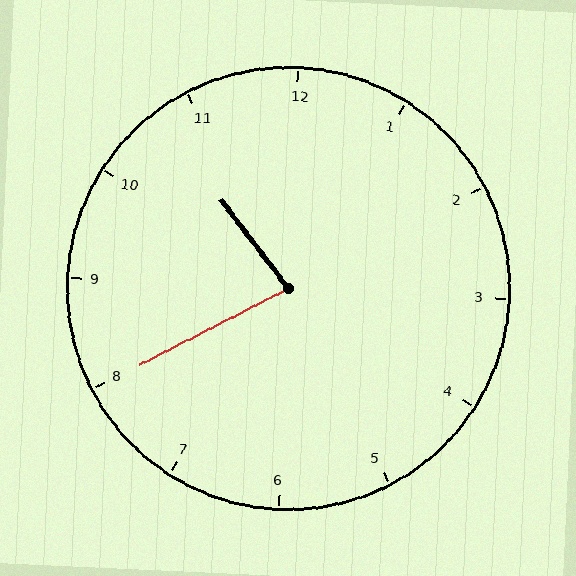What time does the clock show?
10:40.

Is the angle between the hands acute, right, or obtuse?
It is acute.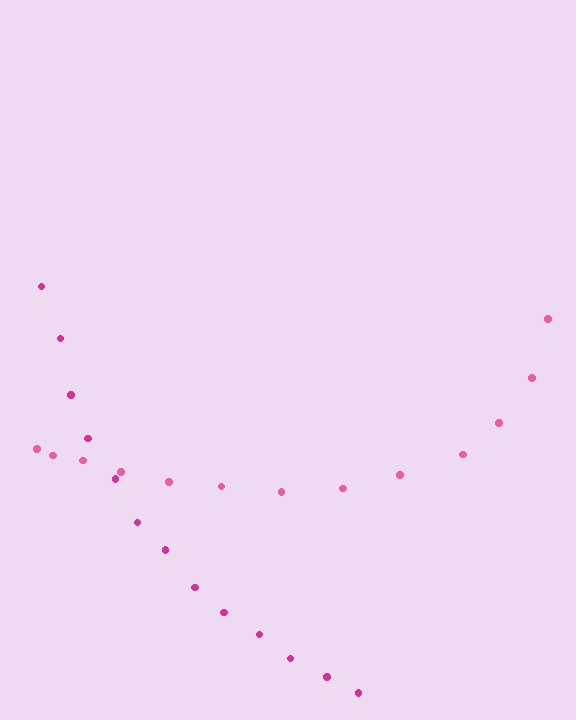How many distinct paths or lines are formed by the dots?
There are 2 distinct paths.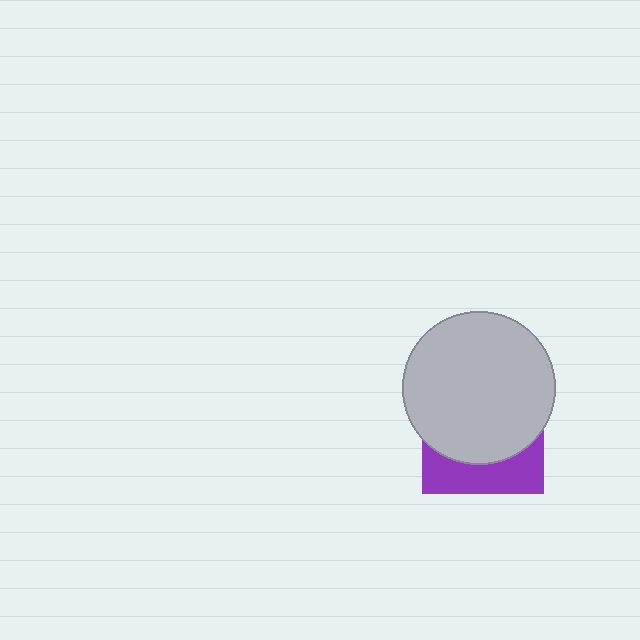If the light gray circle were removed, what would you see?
You would see the complete purple square.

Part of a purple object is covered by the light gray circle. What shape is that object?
It is a square.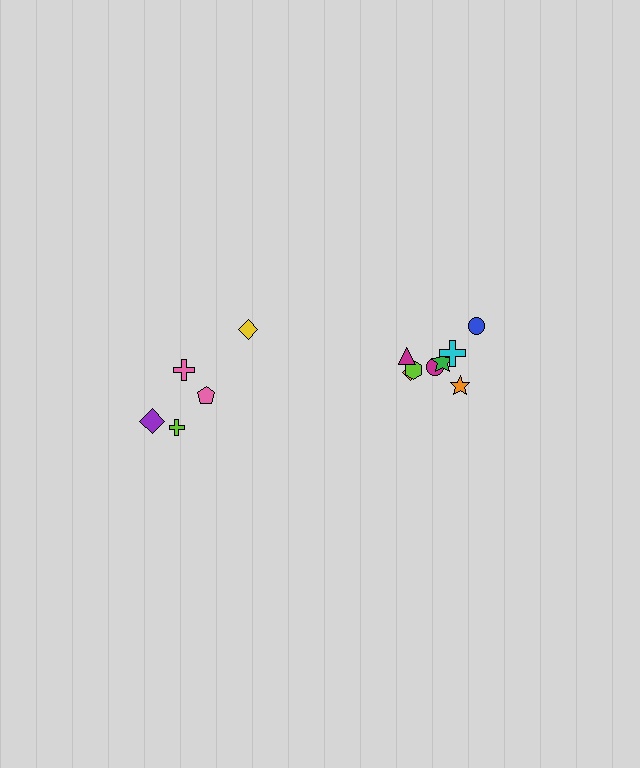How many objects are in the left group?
There are 5 objects.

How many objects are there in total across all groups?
There are 13 objects.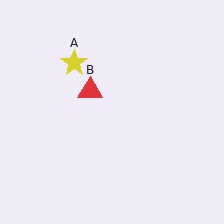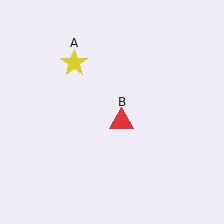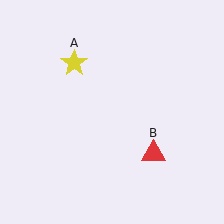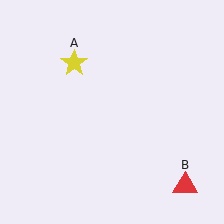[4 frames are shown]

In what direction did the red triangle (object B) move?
The red triangle (object B) moved down and to the right.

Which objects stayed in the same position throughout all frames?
Yellow star (object A) remained stationary.